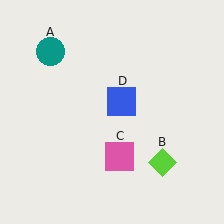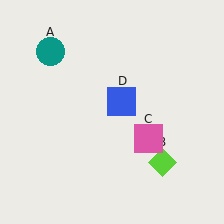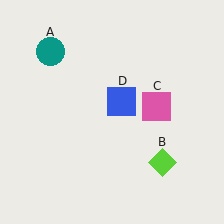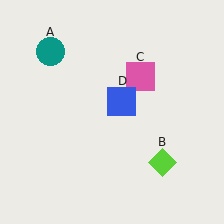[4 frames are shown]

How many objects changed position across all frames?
1 object changed position: pink square (object C).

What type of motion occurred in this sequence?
The pink square (object C) rotated counterclockwise around the center of the scene.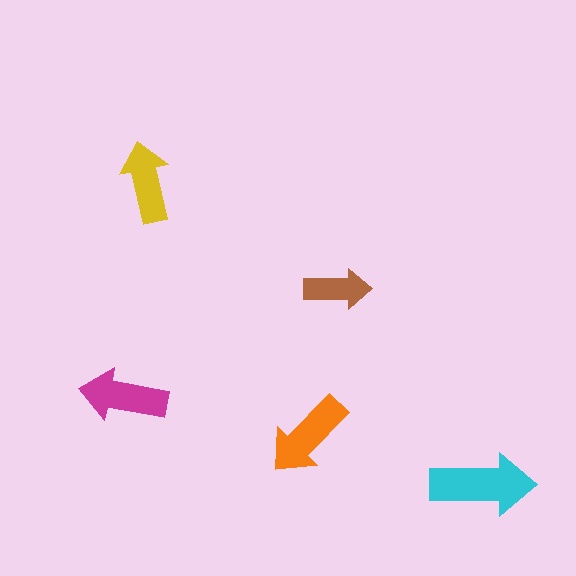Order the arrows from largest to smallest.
the cyan one, the orange one, the magenta one, the yellow one, the brown one.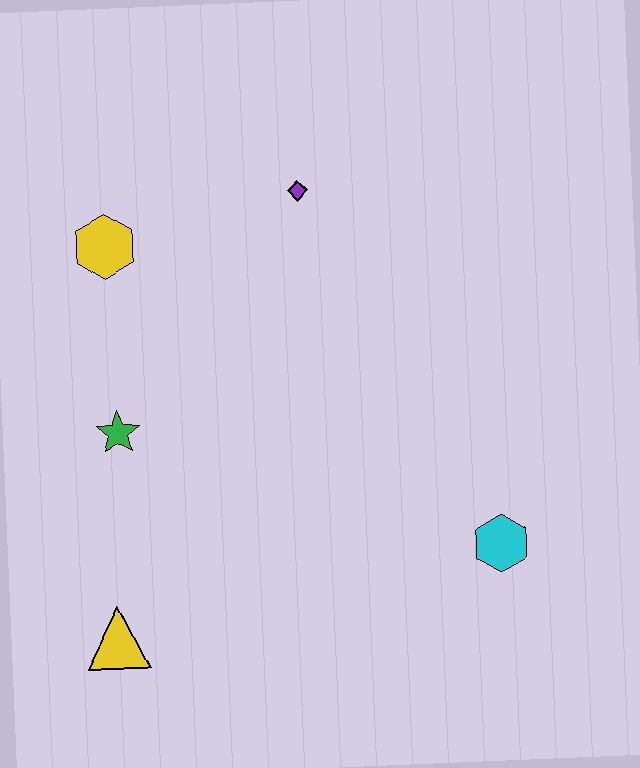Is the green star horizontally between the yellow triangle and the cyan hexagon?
Yes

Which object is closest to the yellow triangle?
The green star is closest to the yellow triangle.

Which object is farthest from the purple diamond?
The yellow triangle is farthest from the purple diamond.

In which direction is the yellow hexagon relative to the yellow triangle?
The yellow hexagon is above the yellow triangle.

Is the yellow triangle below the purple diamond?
Yes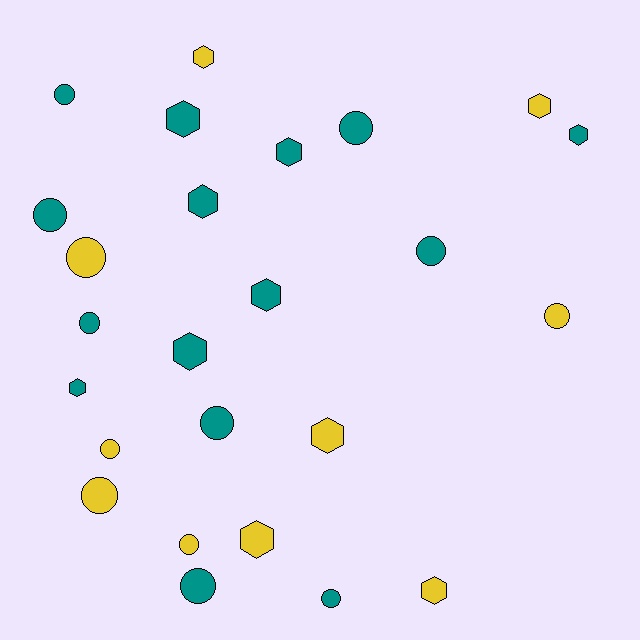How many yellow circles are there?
There are 5 yellow circles.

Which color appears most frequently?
Teal, with 15 objects.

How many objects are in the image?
There are 25 objects.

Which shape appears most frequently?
Circle, with 13 objects.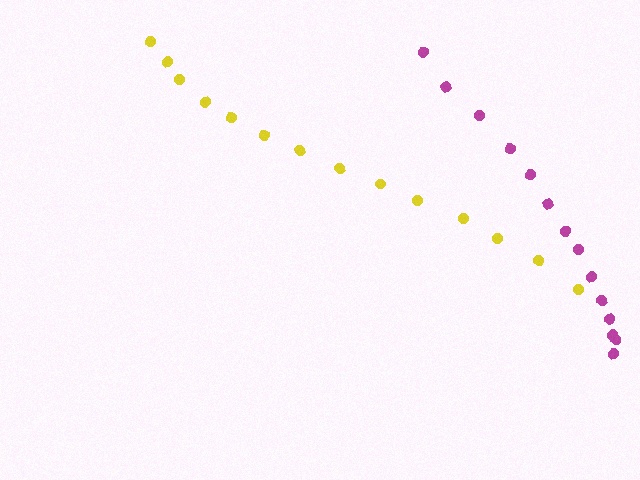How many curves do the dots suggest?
There are 2 distinct paths.